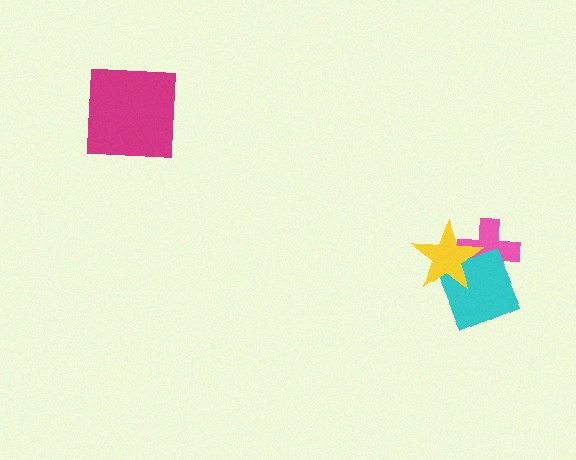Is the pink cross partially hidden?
Yes, it is partially covered by another shape.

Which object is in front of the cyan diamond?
The yellow star is in front of the cyan diamond.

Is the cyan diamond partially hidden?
Yes, it is partially covered by another shape.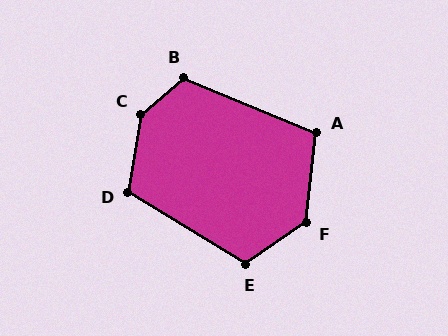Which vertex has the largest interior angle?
C, at approximately 140 degrees.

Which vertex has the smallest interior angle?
A, at approximately 106 degrees.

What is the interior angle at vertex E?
Approximately 114 degrees (obtuse).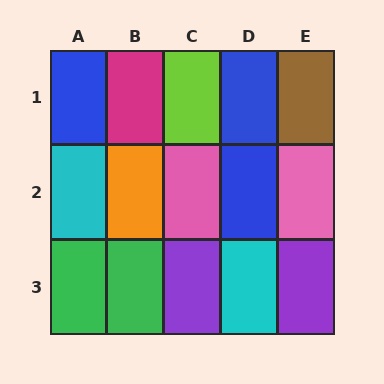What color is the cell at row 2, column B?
Orange.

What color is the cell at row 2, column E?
Pink.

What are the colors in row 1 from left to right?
Blue, magenta, lime, blue, brown.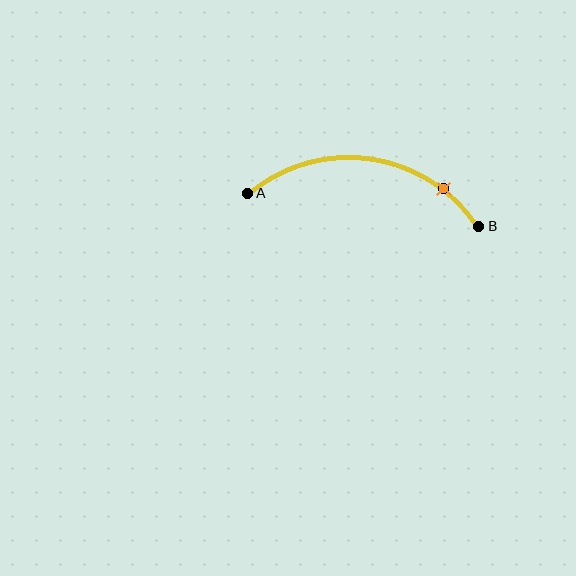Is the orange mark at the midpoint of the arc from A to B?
No. The orange mark lies on the arc but is closer to endpoint B. The arc midpoint would be at the point on the curve equidistant along the arc from both A and B.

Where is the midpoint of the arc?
The arc midpoint is the point on the curve farthest from the straight line joining A and B. It sits above that line.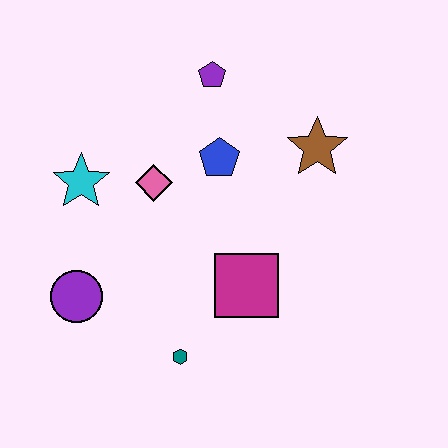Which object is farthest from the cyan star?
The brown star is farthest from the cyan star.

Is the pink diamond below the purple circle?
No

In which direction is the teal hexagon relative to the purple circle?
The teal hexagon is to the right of the purple circle.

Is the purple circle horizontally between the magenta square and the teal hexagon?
No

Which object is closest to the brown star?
The blue pentagon is closest to the brown star.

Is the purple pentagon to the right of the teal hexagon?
Yes